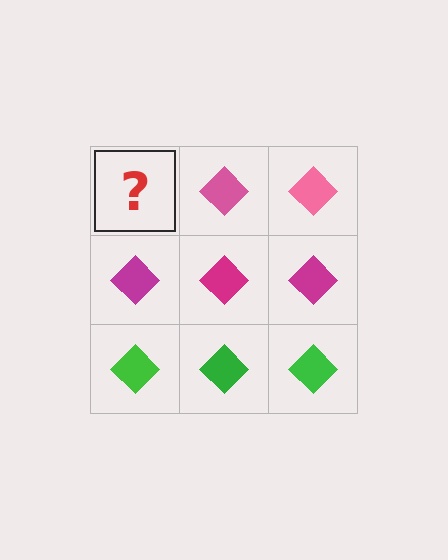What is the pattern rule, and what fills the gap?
The rule is that each row has a consistent color. The gap should be filled with a pink diamond.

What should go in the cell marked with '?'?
The missing cell should contain a pink diamond.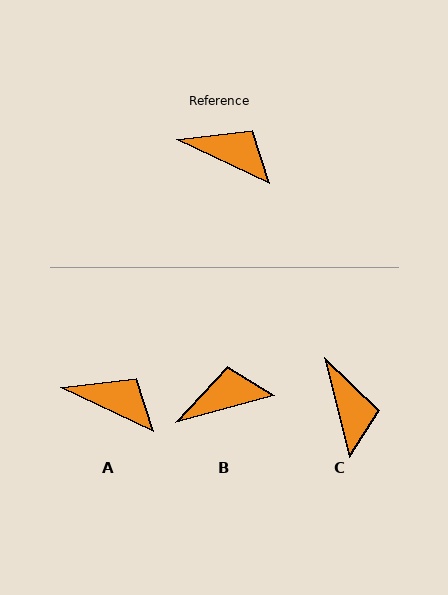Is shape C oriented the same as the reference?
No, it is off by about 51 degrees.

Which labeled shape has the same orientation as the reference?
A.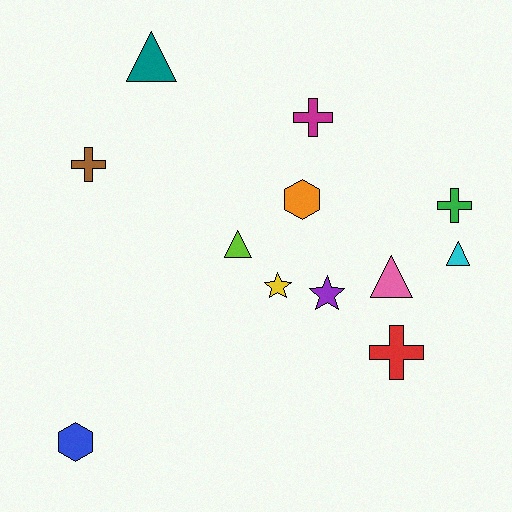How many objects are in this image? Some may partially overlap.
There are 12 objects.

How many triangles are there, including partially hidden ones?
There are 4 triangles.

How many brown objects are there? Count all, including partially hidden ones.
There is 1 brown object.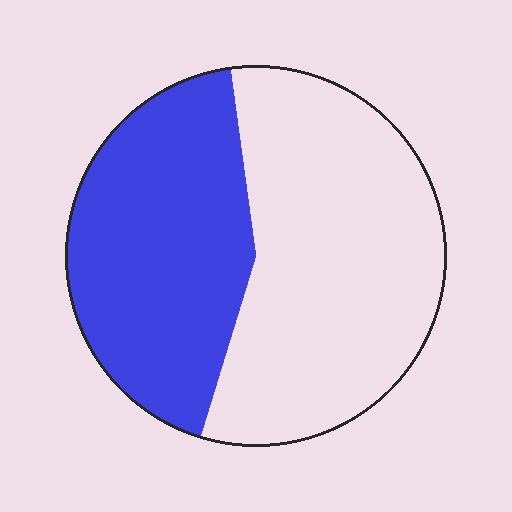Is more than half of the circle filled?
No.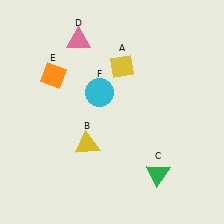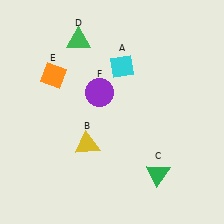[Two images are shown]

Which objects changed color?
A changed from yellow to cyan. D changed from pink to green. F changed from cyan to purple.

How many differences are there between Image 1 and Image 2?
There are 3 differences between the two images.